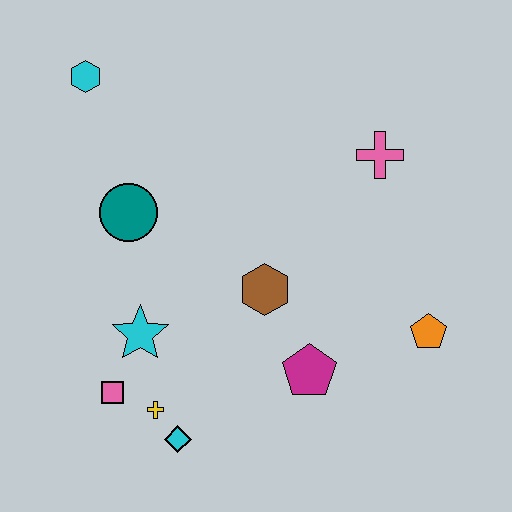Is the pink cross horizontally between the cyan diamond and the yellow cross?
No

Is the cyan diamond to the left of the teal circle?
No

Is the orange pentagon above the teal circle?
No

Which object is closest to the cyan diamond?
The yellow cross is closest to the cyan diamond.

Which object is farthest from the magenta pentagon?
The cyan hexagon is farthest from the magenta pentagon.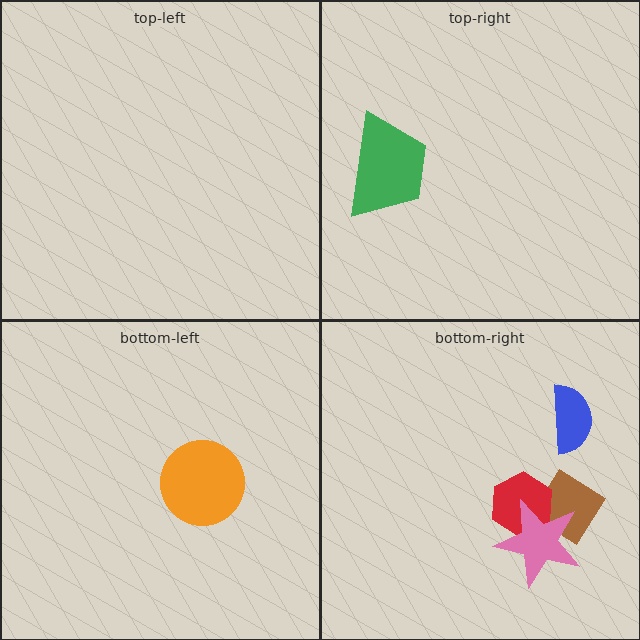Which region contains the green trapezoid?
The top-right region.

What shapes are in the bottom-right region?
The brown diamond, the red hexagon, the blue semicircle, the pink star.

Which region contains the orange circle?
The bottom-left region.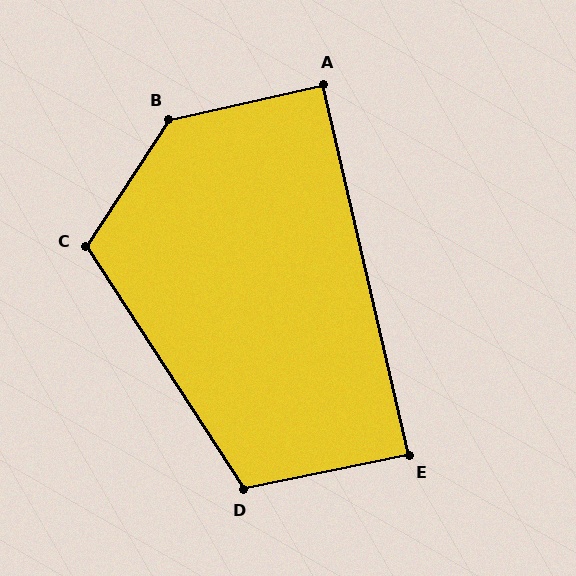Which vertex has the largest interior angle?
B, at approximately 136 degrees.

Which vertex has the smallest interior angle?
E, at approximately 89 degrees.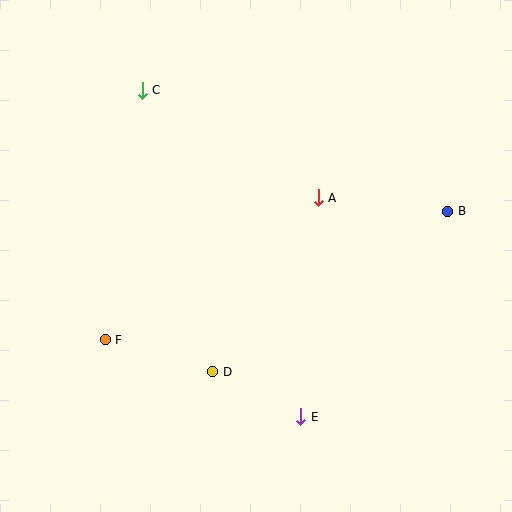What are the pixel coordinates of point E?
Point E is at (301, 417).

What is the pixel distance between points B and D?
The distance between B and D is 285 pixels.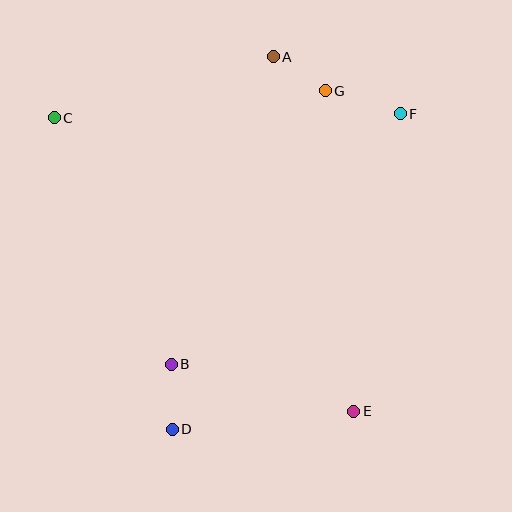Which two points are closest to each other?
Points A and G are closest to each other.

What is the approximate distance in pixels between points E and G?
The distance between E and G is approximately 322 pixels.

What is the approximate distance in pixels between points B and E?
The distance between B and E is approximately 188 pixels.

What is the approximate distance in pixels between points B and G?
The distance between B and G is approximately 314 pixels.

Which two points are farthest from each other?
Points C and E are farthest from each other.